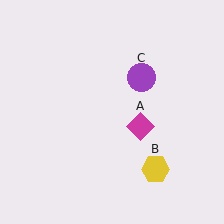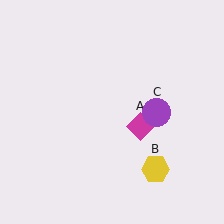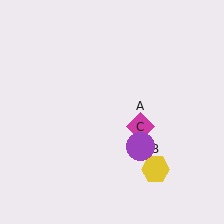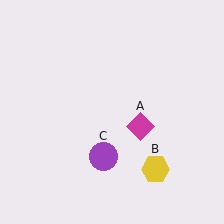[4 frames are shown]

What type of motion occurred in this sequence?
The purple circle (object C) rotated clockwise around the center of the scene.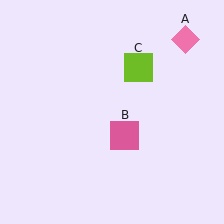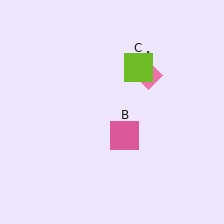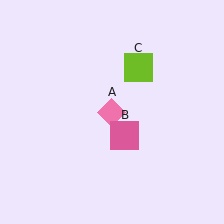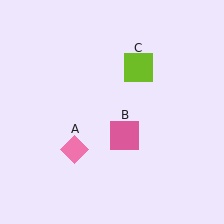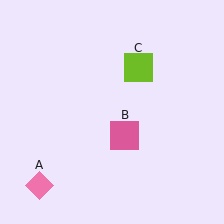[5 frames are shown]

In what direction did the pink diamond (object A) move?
The pink diamond (object A) moved down and to the left.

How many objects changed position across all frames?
1 object changed position: pink diamond (object A).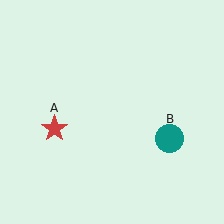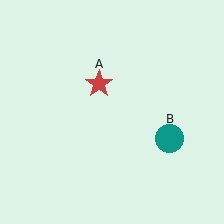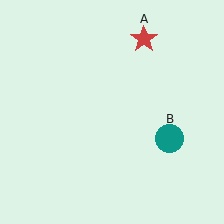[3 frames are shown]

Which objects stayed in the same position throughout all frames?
Teal circle (object B) remained stationary.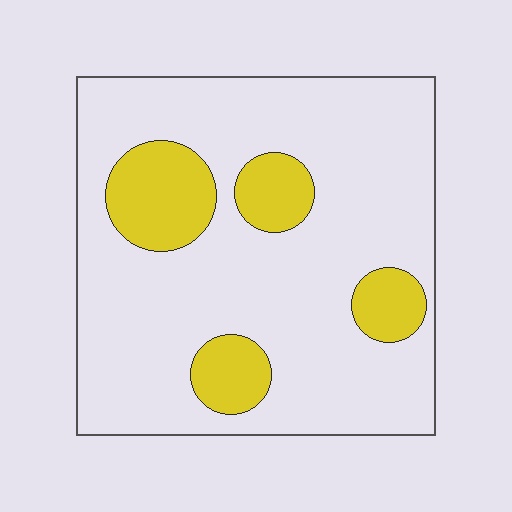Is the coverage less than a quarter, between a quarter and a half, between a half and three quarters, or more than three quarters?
Less than a quarter.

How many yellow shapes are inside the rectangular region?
4.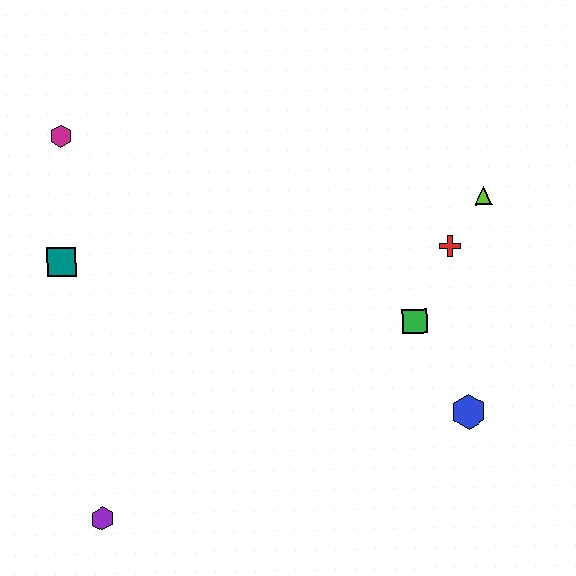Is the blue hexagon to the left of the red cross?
No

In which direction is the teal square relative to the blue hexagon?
The teal square is to the left of the blue hexagon.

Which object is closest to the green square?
The red cross is closest to the green square.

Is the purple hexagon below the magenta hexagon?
Yes